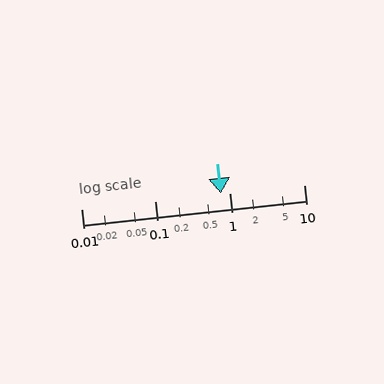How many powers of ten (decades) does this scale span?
The scale spans 3 decades, from 0.01 to 10.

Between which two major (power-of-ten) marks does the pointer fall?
The pointer is between 0.1 and 1.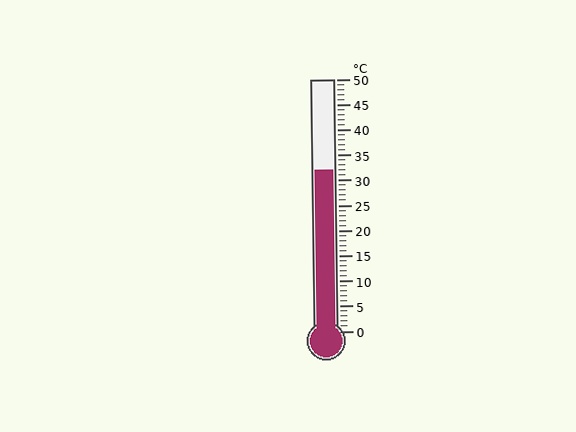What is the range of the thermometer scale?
The thermometer scale ranges from 0°C to 50°C.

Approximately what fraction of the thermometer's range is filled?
The thermometer is filled to approximately 65% of its range.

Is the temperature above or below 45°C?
The temperature is below 45°C.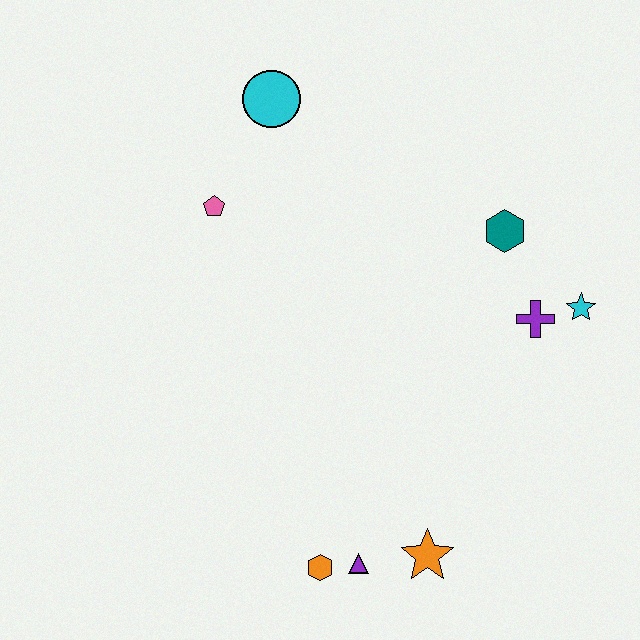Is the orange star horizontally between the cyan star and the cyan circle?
Yes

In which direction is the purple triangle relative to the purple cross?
The purple triangle is below the purple cross.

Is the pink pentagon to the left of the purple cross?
Yes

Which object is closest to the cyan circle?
The pink pentagon is closest to the cyan circle.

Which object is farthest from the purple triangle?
The cyan circle is farthest from the purple triangle.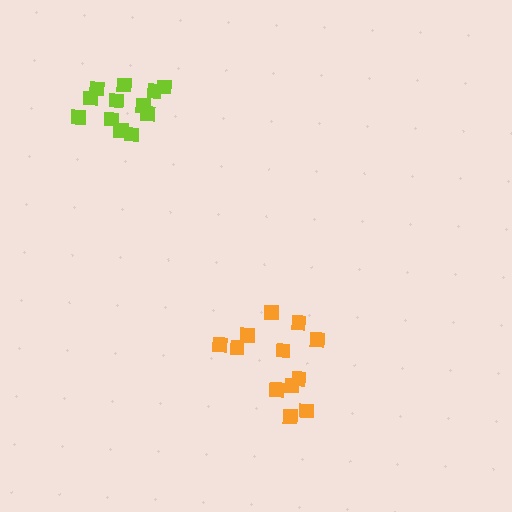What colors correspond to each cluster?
The clusters are colored: orange, lime.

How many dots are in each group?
Group 1: 12 dots, Group 2: 12 dots (24 total).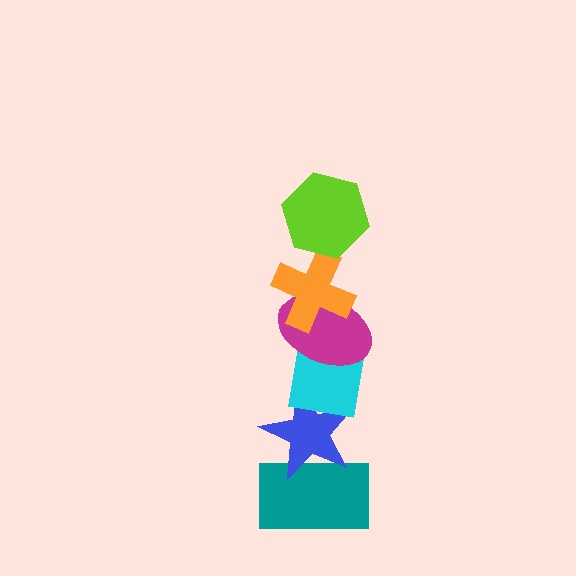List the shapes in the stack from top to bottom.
From top to bottom: the lime hexagon, the orange cross, the magenta ellipse, the cyan square, the blue star, the teal rectangle.